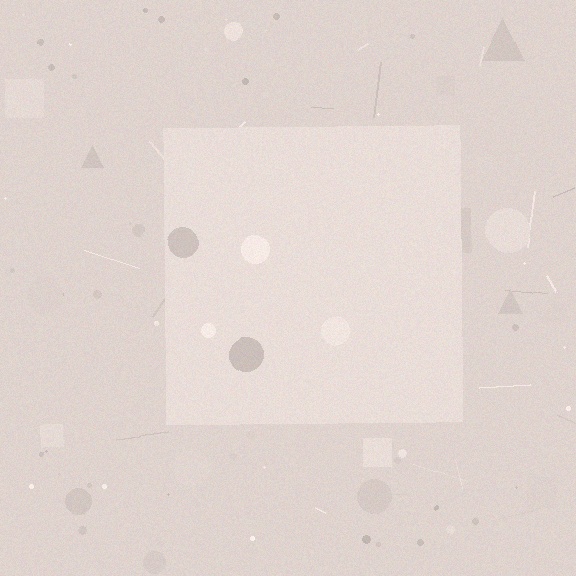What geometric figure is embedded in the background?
A square is embedded in the background.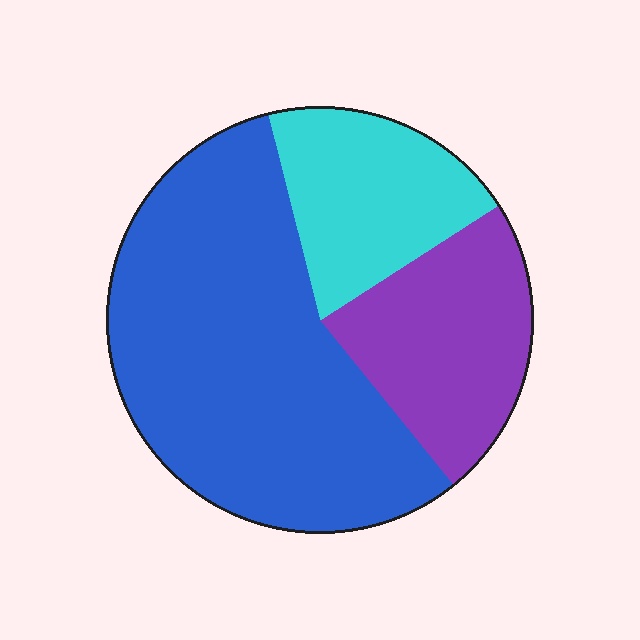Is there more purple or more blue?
Blue.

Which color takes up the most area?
Blue, at roughly 55%.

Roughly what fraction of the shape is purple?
Purple covers around 25% of the shape.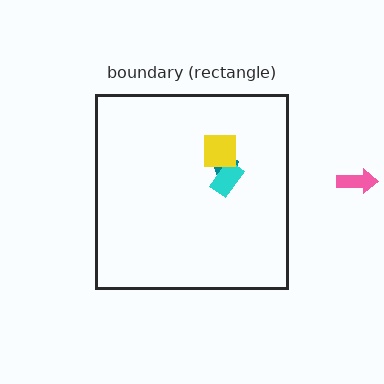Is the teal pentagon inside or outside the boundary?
Inside.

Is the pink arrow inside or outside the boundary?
Outside.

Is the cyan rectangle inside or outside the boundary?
Inside.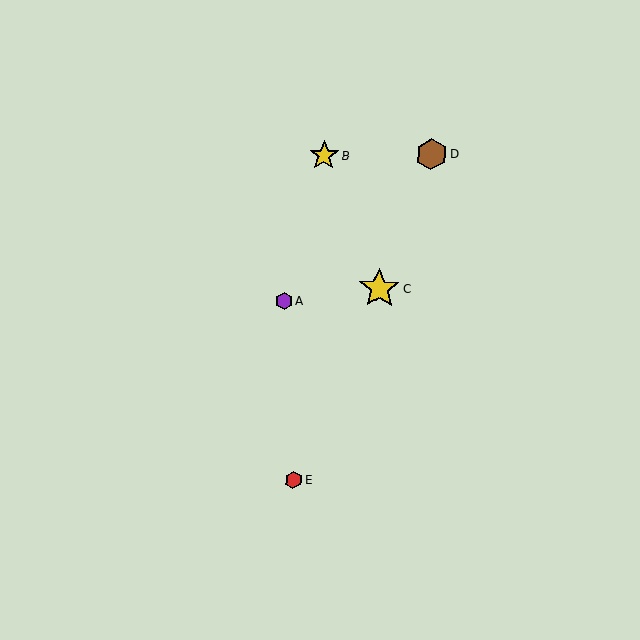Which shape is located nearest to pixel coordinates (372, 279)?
The yellow star (labeled C) at (380, 289) is nearest to that location.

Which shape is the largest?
The yellow star (labeled C) is the largest.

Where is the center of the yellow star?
The center of the yellow star is at (324, 156).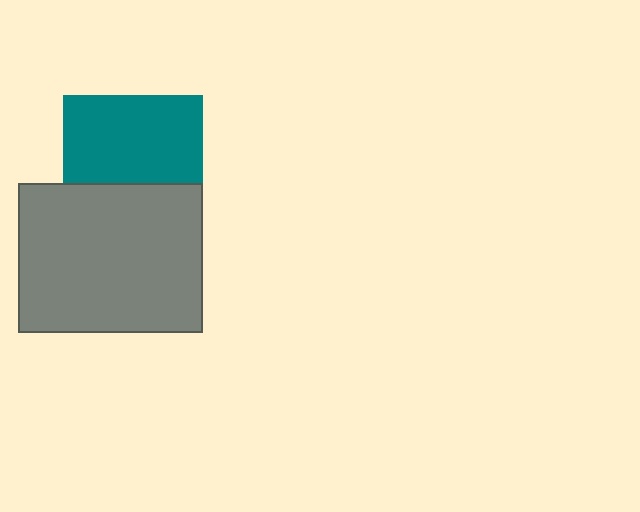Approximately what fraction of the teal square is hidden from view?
Roughly 37% of the teal square is hidden behind the gray rectangle.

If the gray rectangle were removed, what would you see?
You would see the complete teal square.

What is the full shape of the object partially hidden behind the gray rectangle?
The partially hidden object is a teal square.